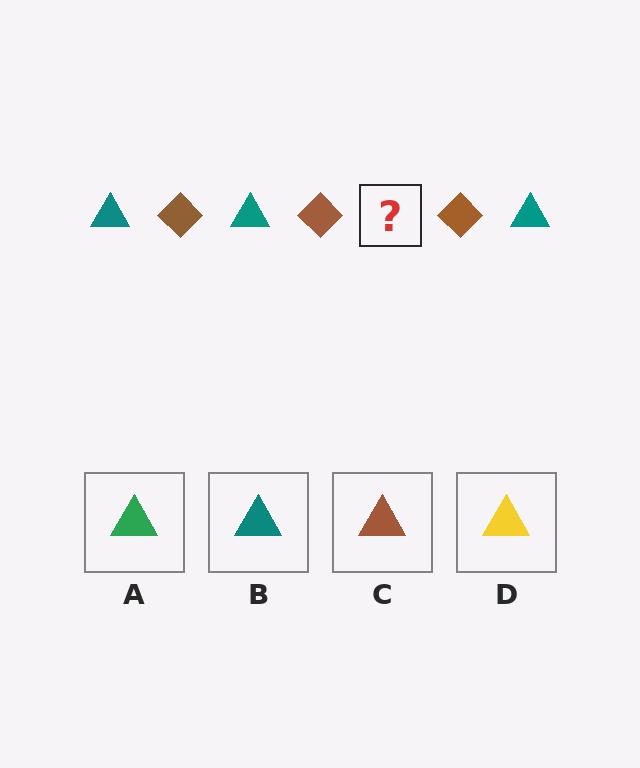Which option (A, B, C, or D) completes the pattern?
B.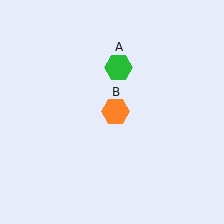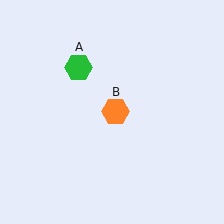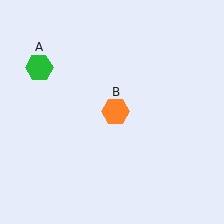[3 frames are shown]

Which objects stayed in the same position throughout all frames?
Orange hexagon (object B) remained stationary.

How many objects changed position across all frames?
1 object changed position: green hexagon (object A).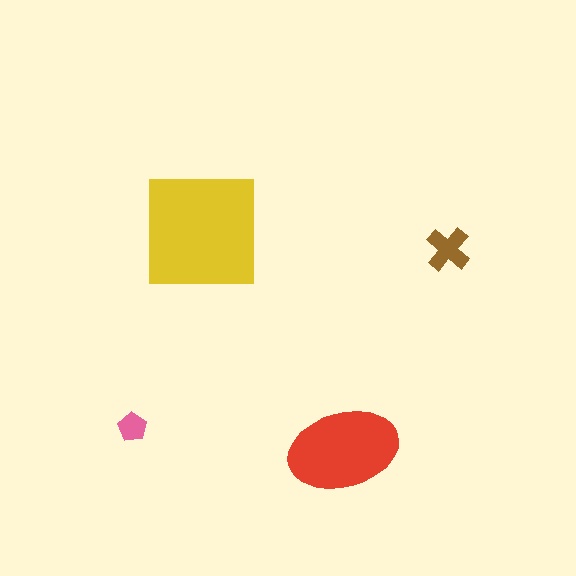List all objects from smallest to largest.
The pink pentagon, the brown cross, the red ellipse, the yellow square.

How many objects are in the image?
There are 4 objects in the image.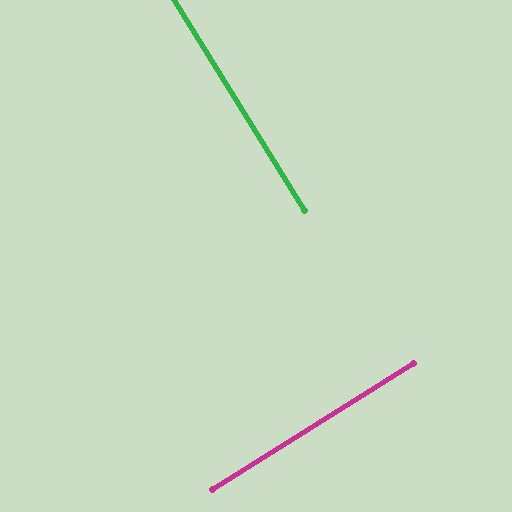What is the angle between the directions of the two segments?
Approximately 90 degrees.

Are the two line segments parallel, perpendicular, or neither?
Perpendicular — they meet at approximately 90°.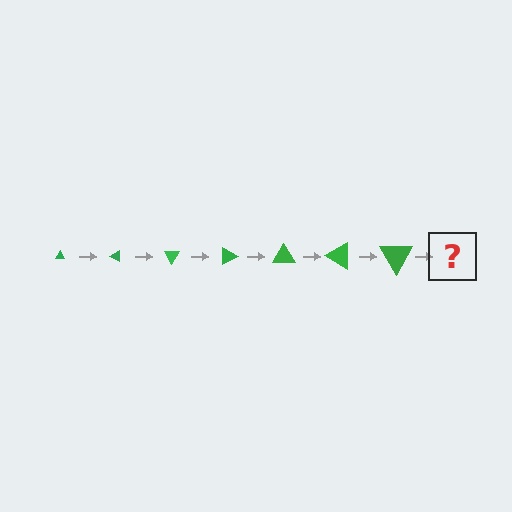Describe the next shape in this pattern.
It should be a triangle, larger than the previous one and rotated 210 degrees from the start.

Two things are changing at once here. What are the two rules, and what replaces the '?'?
The two rules are that the triangle grows larger each step and it rotates 30 degrees each step. The '?' should be a triangle, larger than the previous one and rotated 210 degrees from the start.